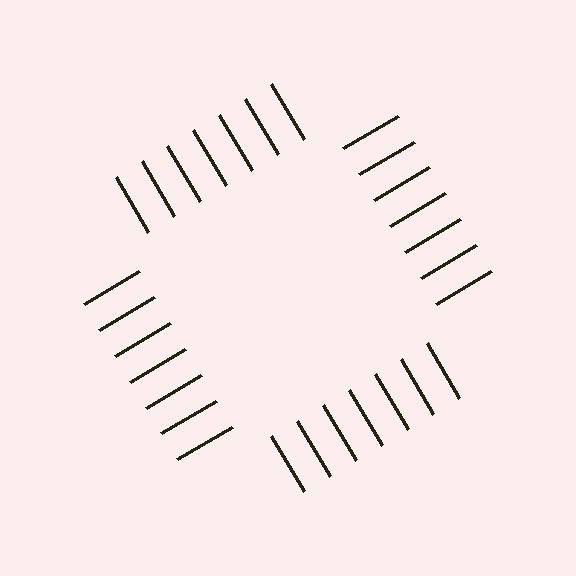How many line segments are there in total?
28 — 7 along each of the 4 edges.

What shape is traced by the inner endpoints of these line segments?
An illusory square — the line segments terminate on its edges but no continuous stroke is drawn.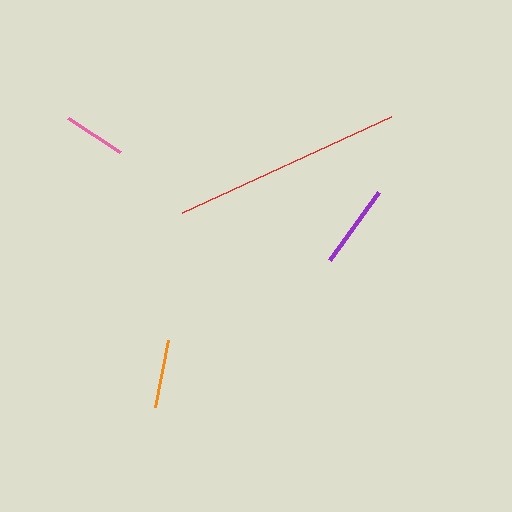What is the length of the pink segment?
The pink segment is approximately 63 pixels long.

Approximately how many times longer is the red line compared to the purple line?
The red line is approximately 2.7 times the length of the purple line.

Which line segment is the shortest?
The pink line is the shortest at approximately 63 pixels.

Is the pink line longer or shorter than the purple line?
The purple line is longer than the pink line.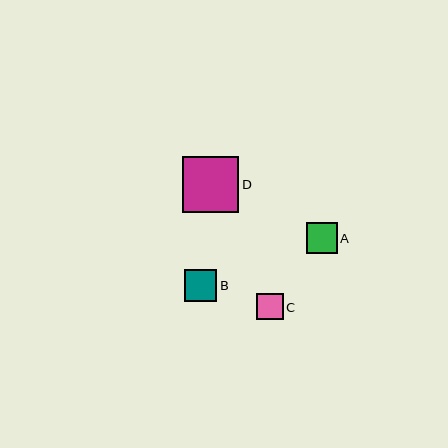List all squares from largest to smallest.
From largest to smallest: D, B, A, C.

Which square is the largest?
Square D is the largest with a size of approximately 56 pixels.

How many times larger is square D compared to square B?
Square D is approximately 1.7 times the size of square B.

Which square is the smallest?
Square C is the smallest with a size of approximately 27 pixels.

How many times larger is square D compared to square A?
Square D is approximately 1.8 times the size of square A.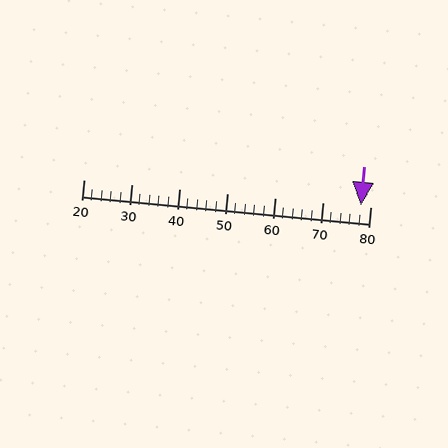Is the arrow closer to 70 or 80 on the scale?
The arrow is closer to 80.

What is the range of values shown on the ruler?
The ruler shows values from 20 to 80.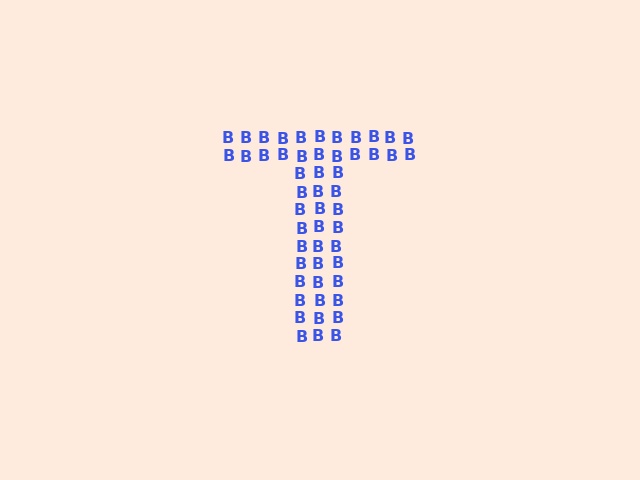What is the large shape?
The large shape is the letter T.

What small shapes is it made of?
It is made of small letter B's.